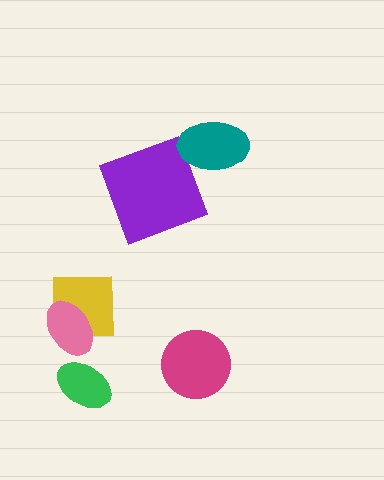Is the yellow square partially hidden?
Yes, it is partially covered by another shape.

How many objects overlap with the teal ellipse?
0 objects overlap with the teal ellipse.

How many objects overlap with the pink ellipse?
1 object overlaps with the pink ellipse.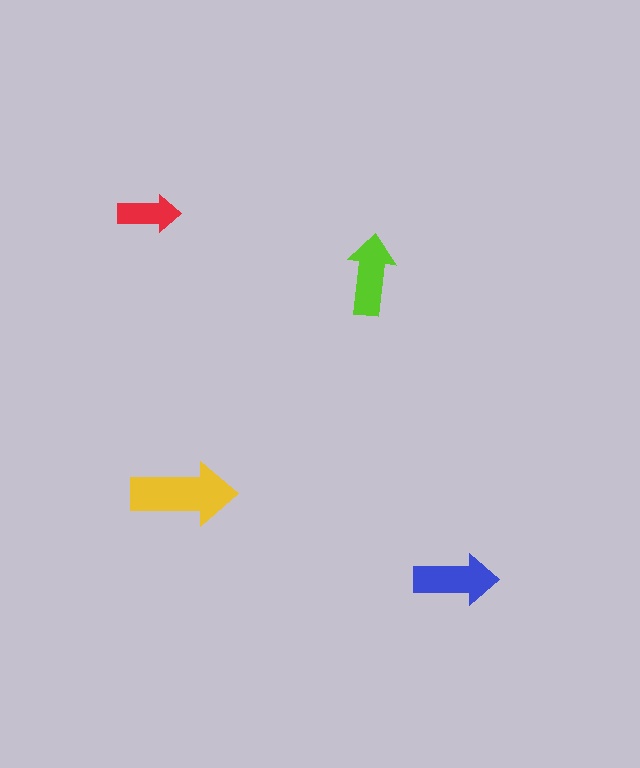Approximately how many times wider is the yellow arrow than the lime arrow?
About 1.5 times wider.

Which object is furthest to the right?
The blue arrow is rightmost.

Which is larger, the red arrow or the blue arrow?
The blue one.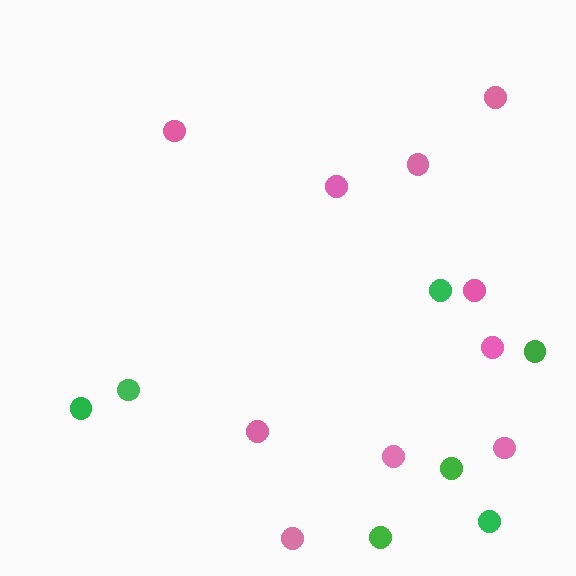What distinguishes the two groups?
There are 2 groups: one group of green circles (7) and one group of pink circles (10).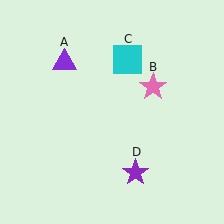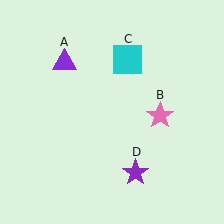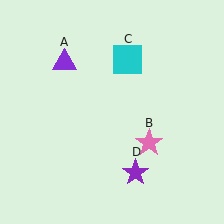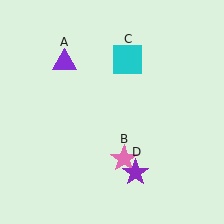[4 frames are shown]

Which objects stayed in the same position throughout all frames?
Purple triangle (object A) and cyan square (object C) and purple star (object D) remained stationary.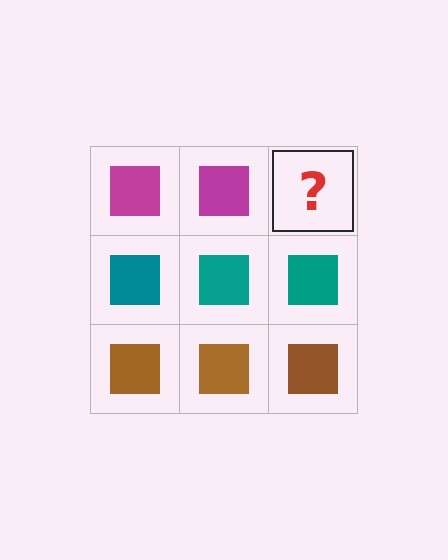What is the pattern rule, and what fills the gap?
The rule is that each row has a consistent color. The gap should be filled with a magenta square.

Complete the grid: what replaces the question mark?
The question mark should be replaced with a magenta square.